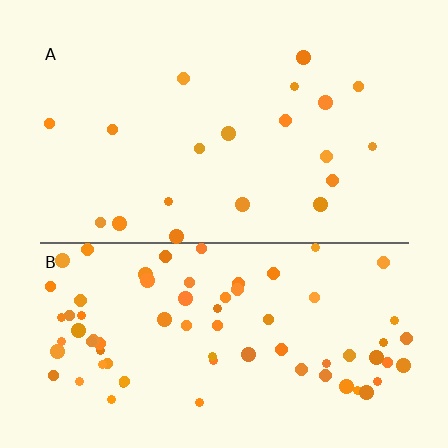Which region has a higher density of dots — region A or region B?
B (the bottom).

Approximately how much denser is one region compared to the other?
Approximately 3.8× — region B over region A.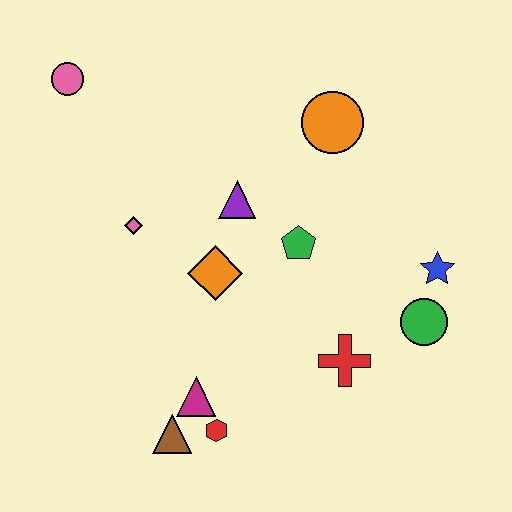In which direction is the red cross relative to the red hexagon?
The red cross is to the right of the red hexagon.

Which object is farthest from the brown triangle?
The pink circle is farthest from the brown triangle.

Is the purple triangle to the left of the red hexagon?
No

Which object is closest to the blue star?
The green circle is closest to the blue star.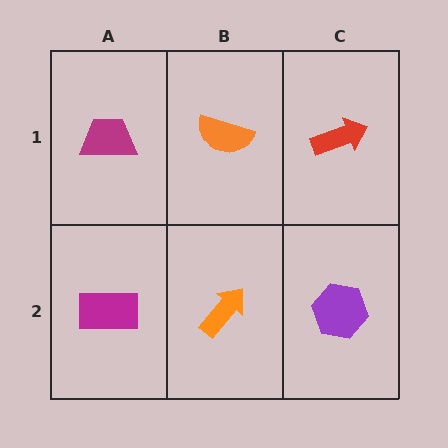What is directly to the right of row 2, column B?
A purple hexagon.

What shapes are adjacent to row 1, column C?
A purple hexagon (row 2, column C), an orange semicircle (row 1, column B).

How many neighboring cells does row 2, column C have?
2.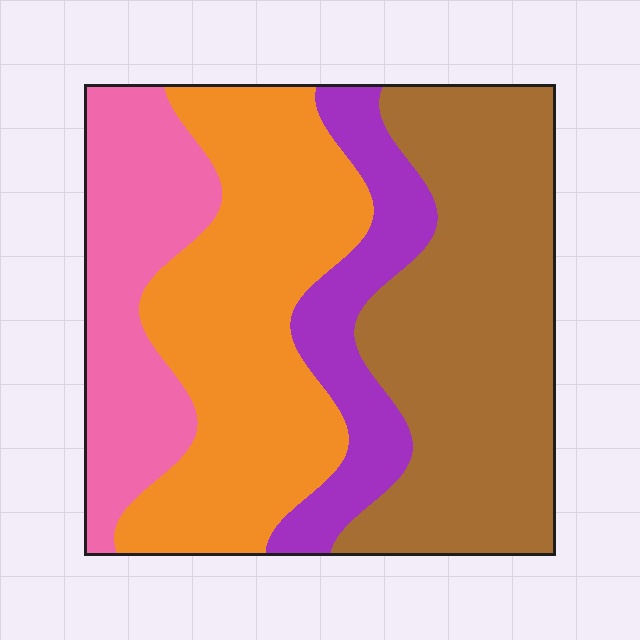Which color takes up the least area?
Purple, at roughly 15%.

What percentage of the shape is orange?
Orange takes up about one third (1/3) of the shape.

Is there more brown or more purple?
Brown.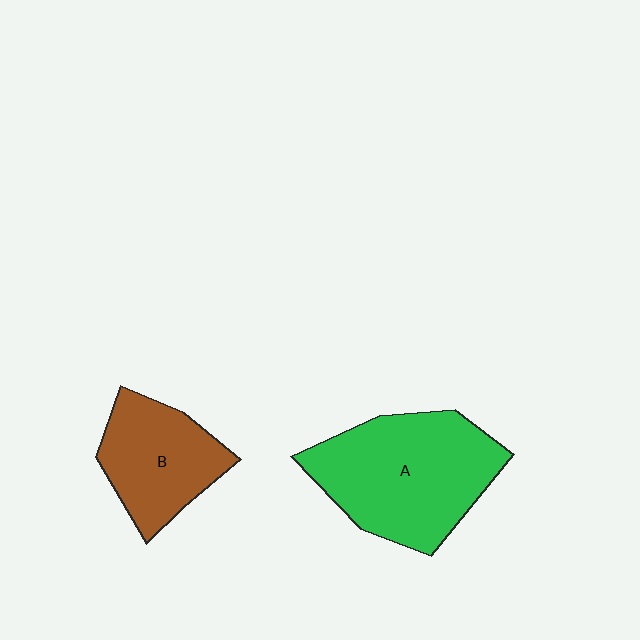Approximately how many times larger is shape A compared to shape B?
Approximately 1.6 times.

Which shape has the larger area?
Shape A (green).